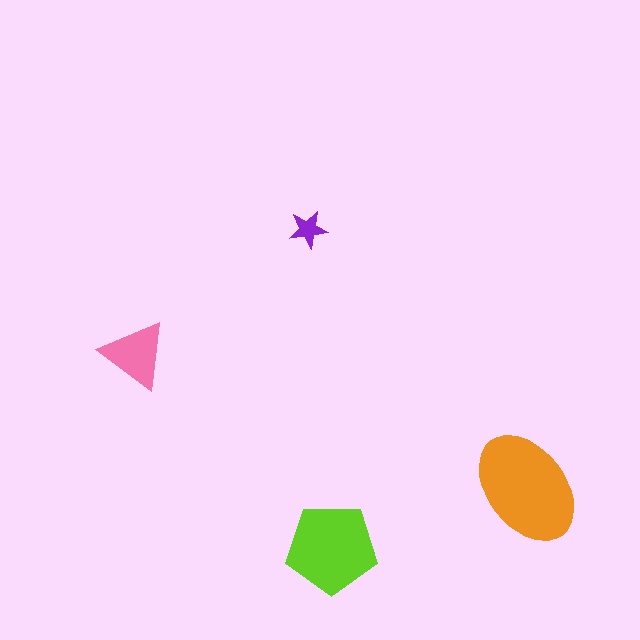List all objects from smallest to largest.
The purple star, the pink triangle, the lime pentagon, the orange ellipse.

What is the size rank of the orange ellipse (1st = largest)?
1st.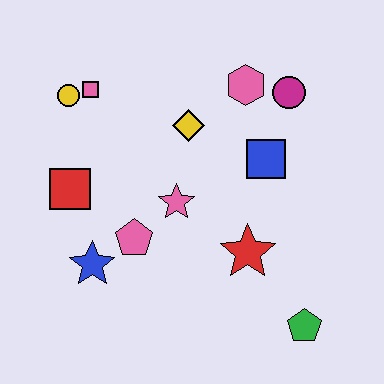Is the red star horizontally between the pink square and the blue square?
Yes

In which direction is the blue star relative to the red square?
The blue star is below the red square.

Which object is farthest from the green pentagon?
The yellow circle is farthest from the green pentagon.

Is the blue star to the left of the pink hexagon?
Yes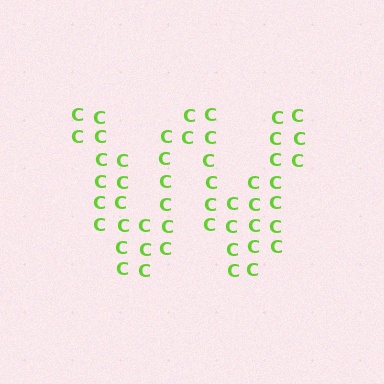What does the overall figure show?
The overall figure shows the letter W.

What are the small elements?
The small elements are letter C's.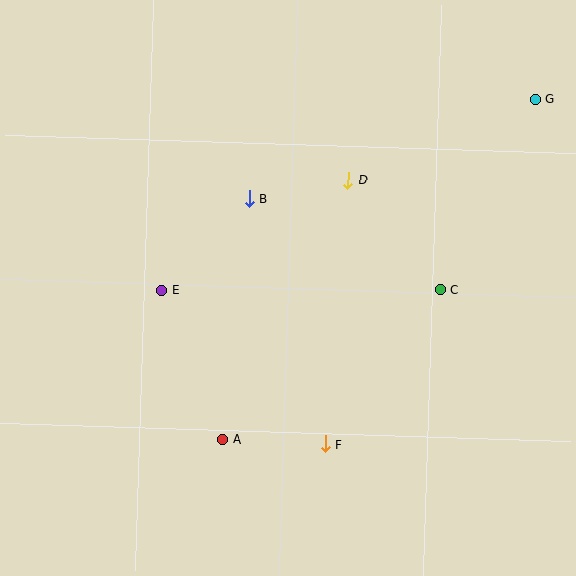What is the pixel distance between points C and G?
The distance between C and G is 213 pixels.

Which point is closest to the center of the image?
Point B at (249, 199) is closest to the center.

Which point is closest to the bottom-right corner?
Point F is closest to the bottom-right corner.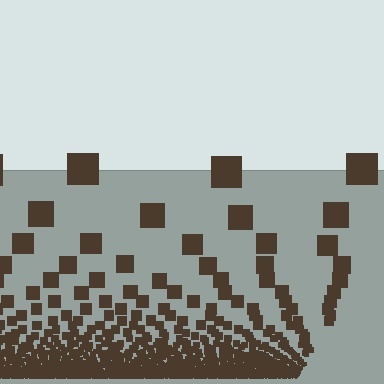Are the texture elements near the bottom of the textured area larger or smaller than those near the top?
Smaller. The gradient is inverted — elements near the bottom are smaller and denser.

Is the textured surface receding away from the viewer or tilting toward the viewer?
The surface appears to tilt toward the viewer. Texture elements get larger and sparser toward the top.